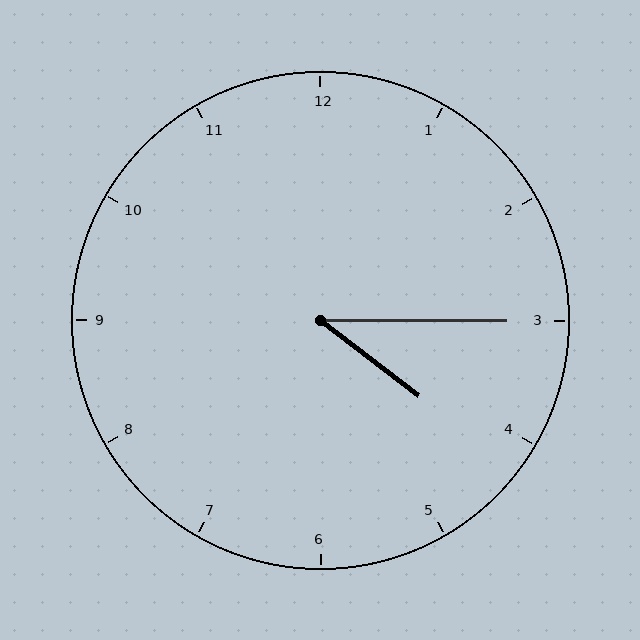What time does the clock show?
4:15.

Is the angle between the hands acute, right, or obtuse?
It is acute.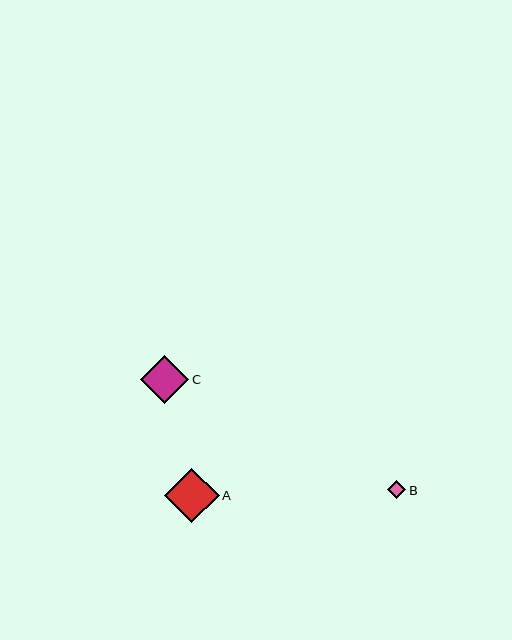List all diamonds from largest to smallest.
From largest to smallest: A, C, B.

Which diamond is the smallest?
Diamond B is the smallest with a size of approximately 18 pixels.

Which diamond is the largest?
Diamond A is the largest with a size of approximately 55 pixels.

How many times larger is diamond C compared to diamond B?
Diamond C is approximately 2.6 times the size of diamond B.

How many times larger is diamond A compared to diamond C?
Diamond A is approximately 1.1 times the size of diamond C.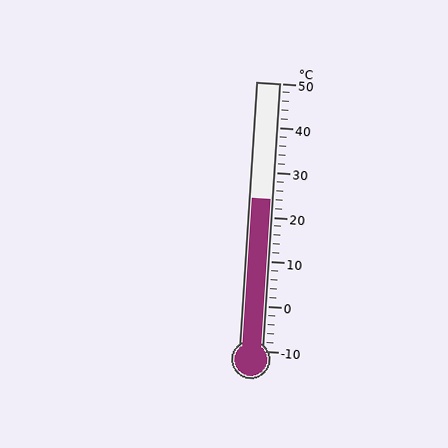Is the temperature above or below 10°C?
The temperature is above 10°C.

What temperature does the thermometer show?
The thermometer shows approximately 24°C.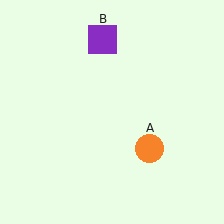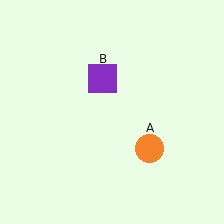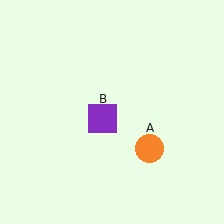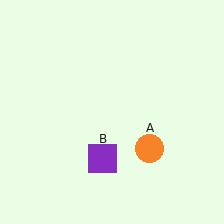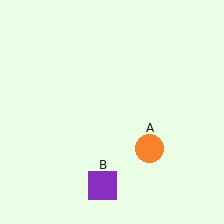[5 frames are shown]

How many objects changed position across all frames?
1 object changed position: purple square (object B).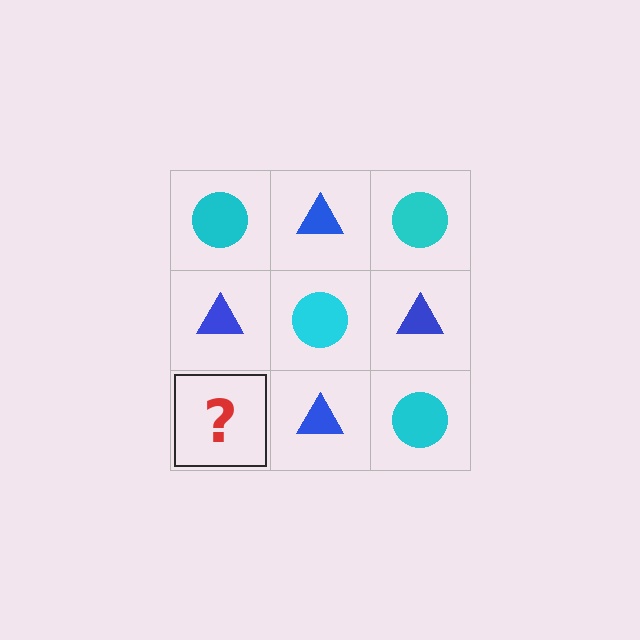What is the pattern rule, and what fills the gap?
The rule is that it alternates cyan circle and blue triangle in a checkerboard pattern. The gap should be filled with a cyan circle.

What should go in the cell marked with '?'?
The missing cell should contain a cyan circle.